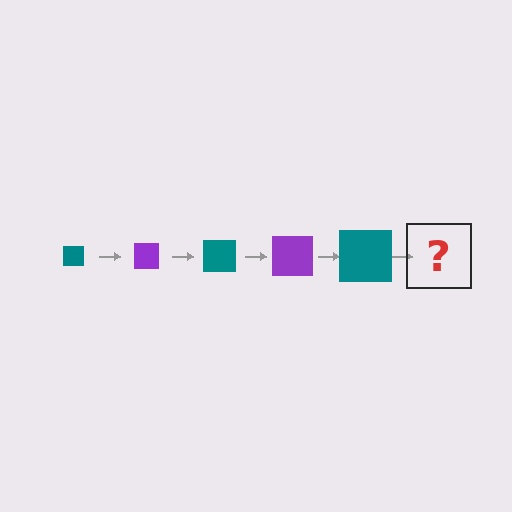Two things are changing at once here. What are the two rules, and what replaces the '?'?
The two rules are that the square grows larger each step and the color cycles through teal and purple. The '?' should be a purple square, larger than the previous one.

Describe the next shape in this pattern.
It should be a purple square, larger than the previous one.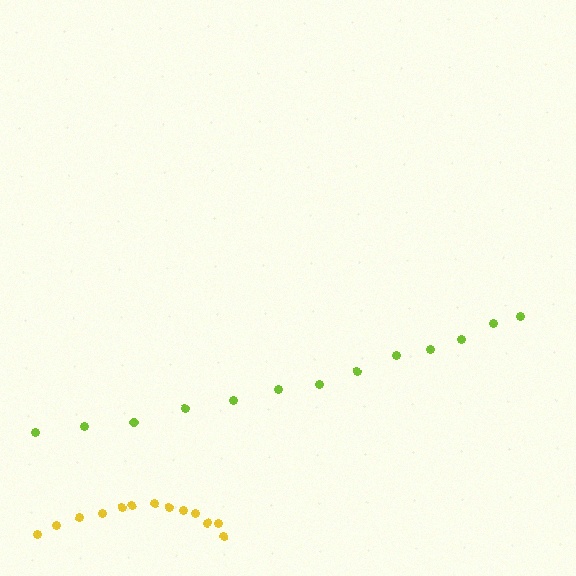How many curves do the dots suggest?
There are 2 distinct paths.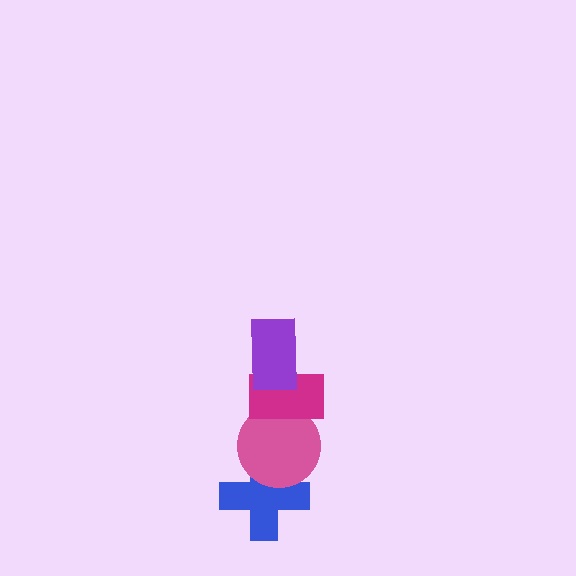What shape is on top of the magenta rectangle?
The purple rectangle is on top of the magenta rectangle.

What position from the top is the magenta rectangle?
The magenta rectangle is 2nd from the top.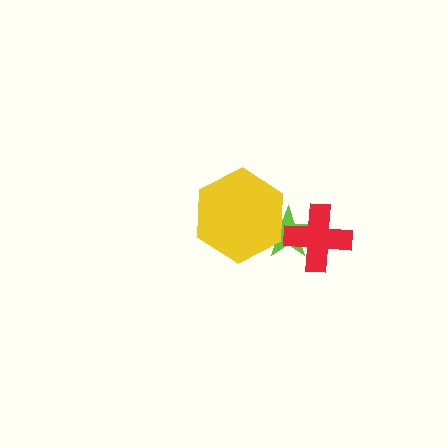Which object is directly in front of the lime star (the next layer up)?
The yellow hexagon is directly in front of the lime star.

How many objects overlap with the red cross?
1 object overlaps with the red cross.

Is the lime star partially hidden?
Yes, it is partially covered by another shape.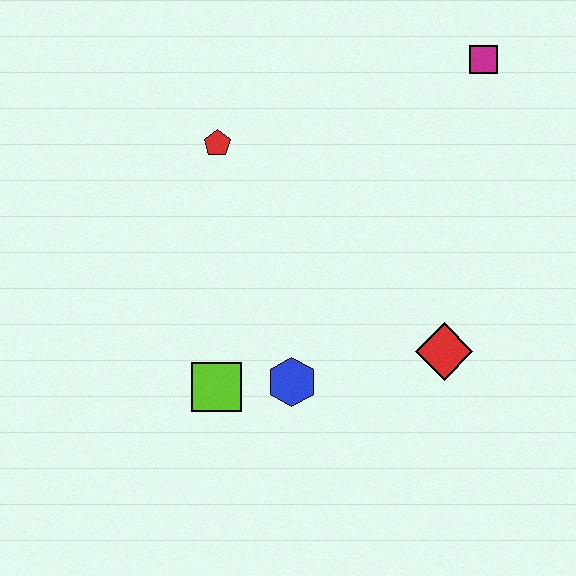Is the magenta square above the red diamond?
Yes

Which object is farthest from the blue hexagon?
The magenta square is farthest from the blue hexagon.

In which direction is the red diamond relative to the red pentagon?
The red diamond is to the right of the red pentagon.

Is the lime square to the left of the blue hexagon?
Yes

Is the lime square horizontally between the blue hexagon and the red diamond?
No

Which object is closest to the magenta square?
The red pentagon is closest to the magenta square.